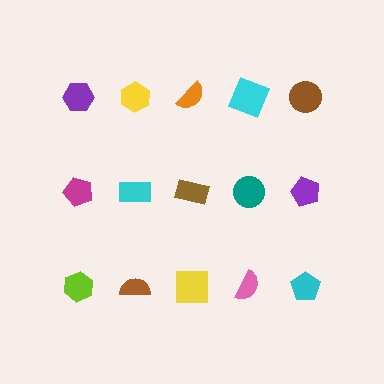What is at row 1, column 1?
A purple hexagon.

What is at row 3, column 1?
A lime hexagon.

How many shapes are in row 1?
5 shapes.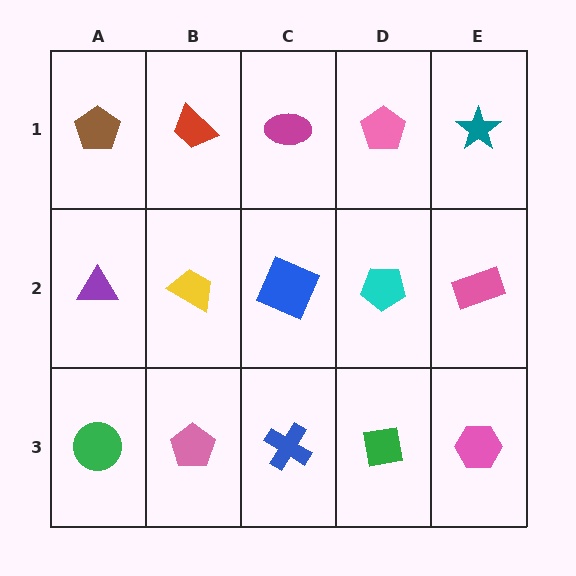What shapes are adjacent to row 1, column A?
A purple triangle (row 2, column A), a red trapezoid (row 1, column B).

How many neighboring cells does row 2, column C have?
4.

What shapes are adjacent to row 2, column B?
A red trapezoid (row 1, column B), a pink pentagon (row 3, column B), a purple triangle (row 2, column A), a blue square (row 2, column C).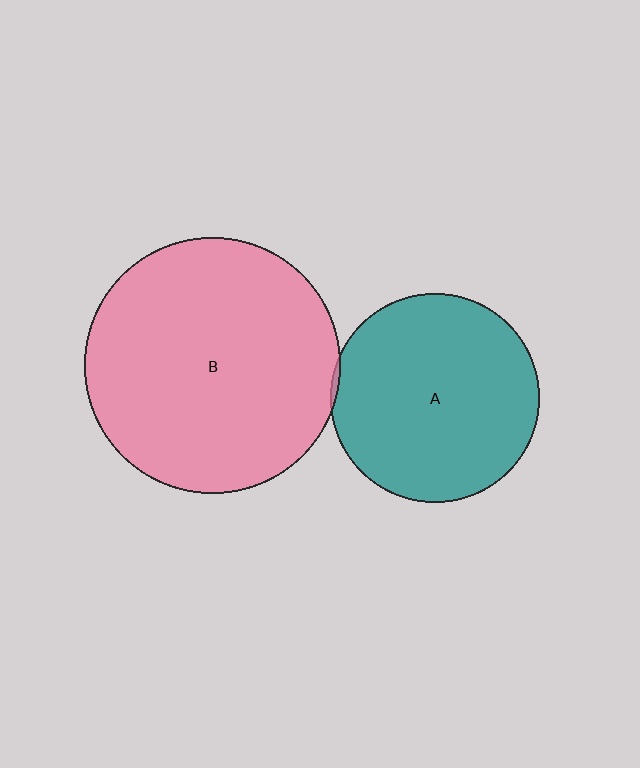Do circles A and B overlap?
Yes.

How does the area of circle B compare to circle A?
Approximately 1.5 times.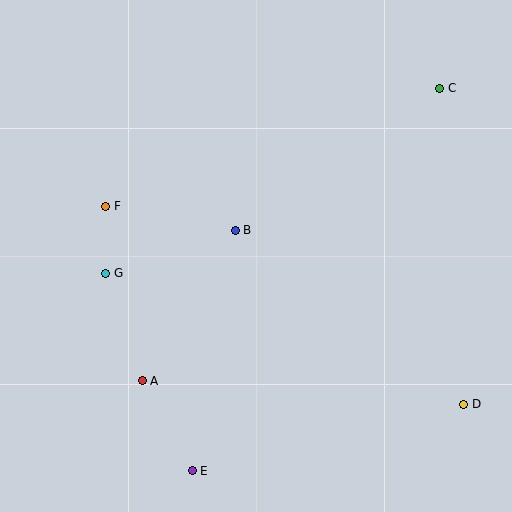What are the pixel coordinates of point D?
Point D is at (464, 404).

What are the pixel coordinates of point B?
Point B is at (235, 230).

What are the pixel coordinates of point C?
Point C is at (440, 88).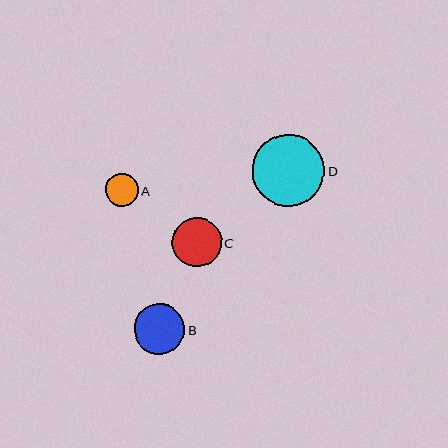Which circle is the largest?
Circle D is the largest with a size of approximately 72 pixels.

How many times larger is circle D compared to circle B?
Circle D is approximately 1.4 times the size of circle B.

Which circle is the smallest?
Circle A is the smallest with a size of approximately 33 pixels.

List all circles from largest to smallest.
From largest to smallest: D, B, C, A.